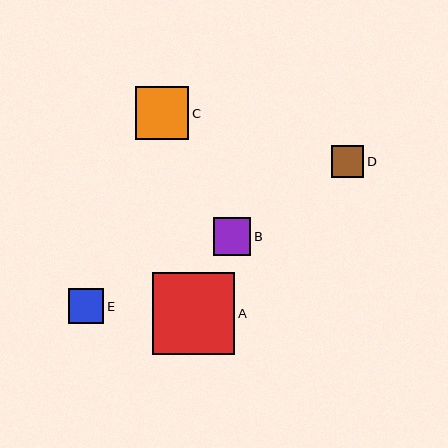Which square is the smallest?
Square D is the smallest with a size of approximately 32 pixels.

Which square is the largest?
Square A is the largest with a size of approximately 82 pixels.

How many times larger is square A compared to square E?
Square A is approximately 2.3 times the size of square E.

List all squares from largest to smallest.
From largest to smallest: A, C, B, E, D.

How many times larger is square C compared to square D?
Square C is approximately 1.6 times the size of square D.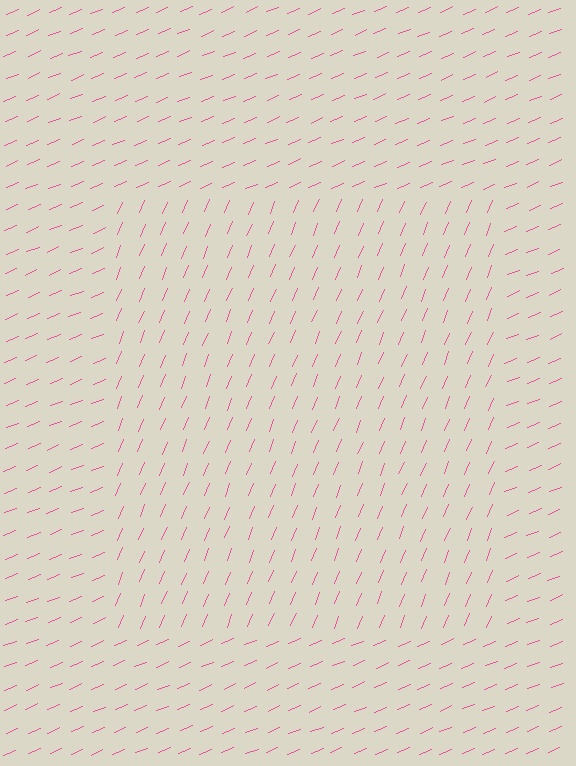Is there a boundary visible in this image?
Yes, there is a texture boundary formed by a change in line orientation.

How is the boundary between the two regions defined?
The boundary is defined purely by a change in line orientation (approximately 45 degrees difference). All lines are the same color and thickness.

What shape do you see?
I see a rectangle.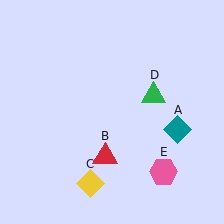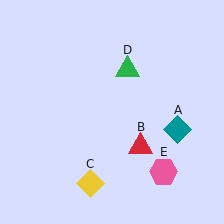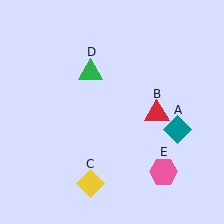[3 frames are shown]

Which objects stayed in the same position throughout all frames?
Teal diamond (object A) and yellow diamond (object C) and pink hexagon (object E) remained stationary.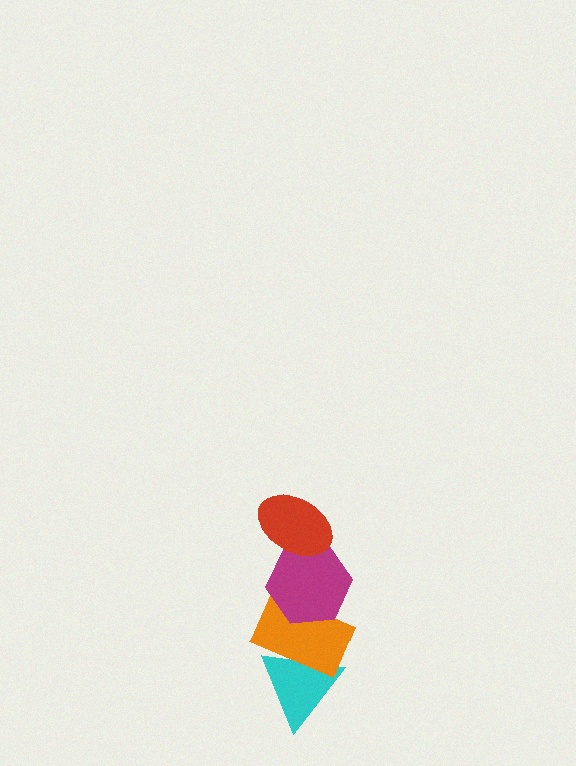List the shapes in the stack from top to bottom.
From top to bottom: the red ellipse, the magenta hexagon, the orange rectangle, the cyan triangle.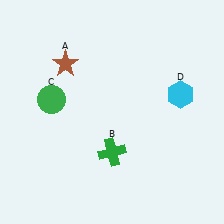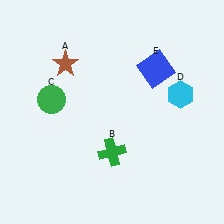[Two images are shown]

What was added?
A blue square (E) was added in Image 2.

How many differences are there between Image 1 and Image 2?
There is 1 difference between the two images.